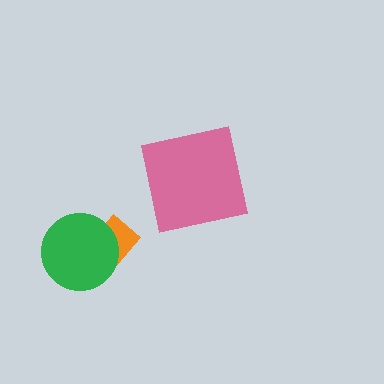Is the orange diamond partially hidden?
Yes, it is partially covered by another shape.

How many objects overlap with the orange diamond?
1 object overlaps with the orange diamond.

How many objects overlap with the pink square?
0 objects overlap with the pink square.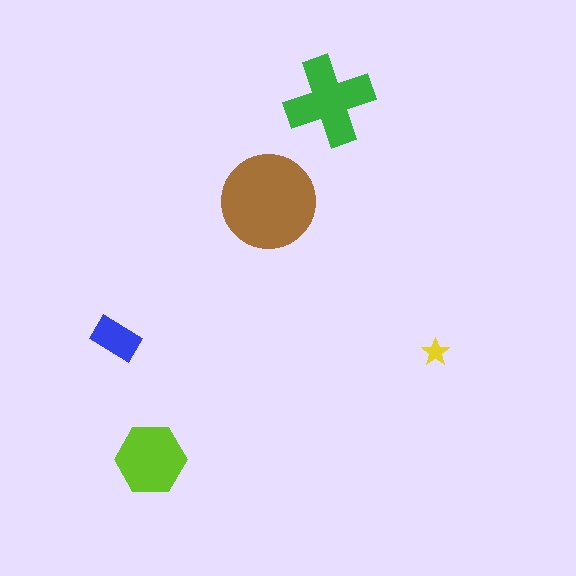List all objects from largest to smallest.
The brown circle, the green cross, the lime hexagon, the blue rectangle, the yellow star.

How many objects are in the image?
There are 5 objects in the image.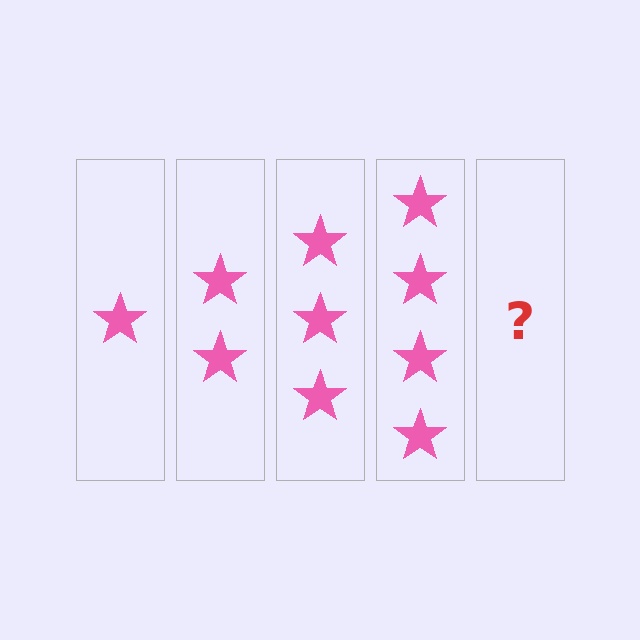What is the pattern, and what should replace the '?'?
The pattern is that each step adds one more star. The '?' should be 5 stars.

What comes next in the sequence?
The next element should be 5 stars.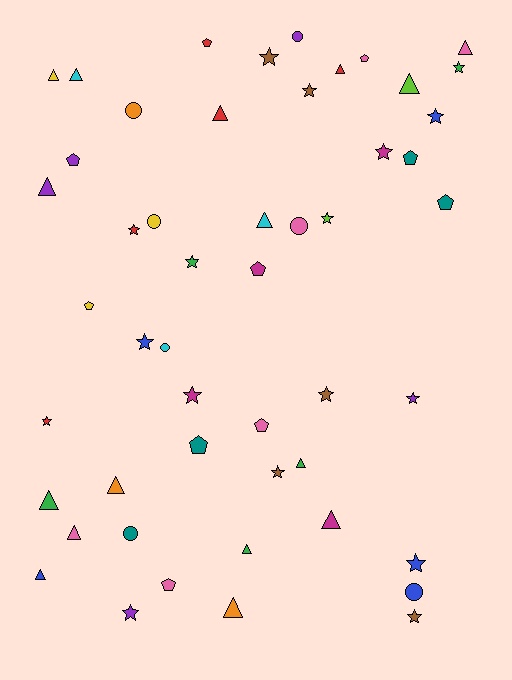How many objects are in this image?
There are 50 objects.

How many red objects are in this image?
There are 5 red objects.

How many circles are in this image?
There are 7 circles.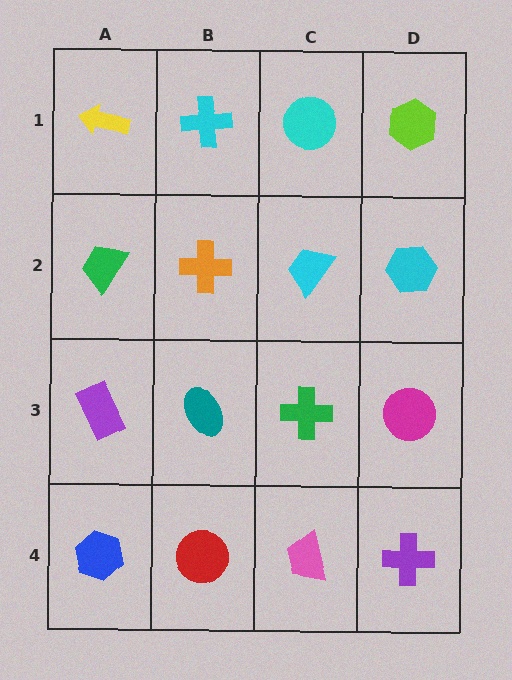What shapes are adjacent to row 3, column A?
A green trapezoid (row 2, column A), a blue hexagon (row 4, column A), a teal ellipse (row 3, column B).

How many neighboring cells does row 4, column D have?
2.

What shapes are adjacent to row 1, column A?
A green trapezoid (row 2, column A), a cyan cross (row 1, column B).